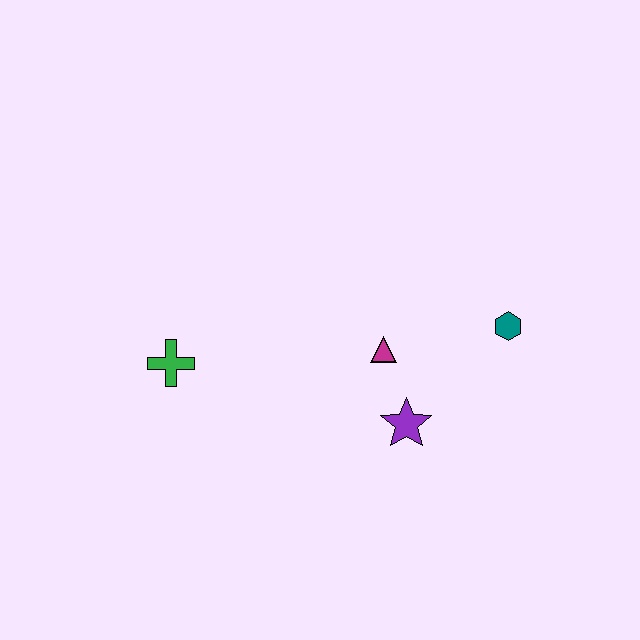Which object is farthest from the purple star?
The green cross is farthest from the purple star.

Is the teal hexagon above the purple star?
Yes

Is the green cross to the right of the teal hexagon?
No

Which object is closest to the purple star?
The magenta triangle is closest to the purple star.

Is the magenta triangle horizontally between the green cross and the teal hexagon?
Yes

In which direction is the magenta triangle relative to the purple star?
The magenta triangle is above the purple star.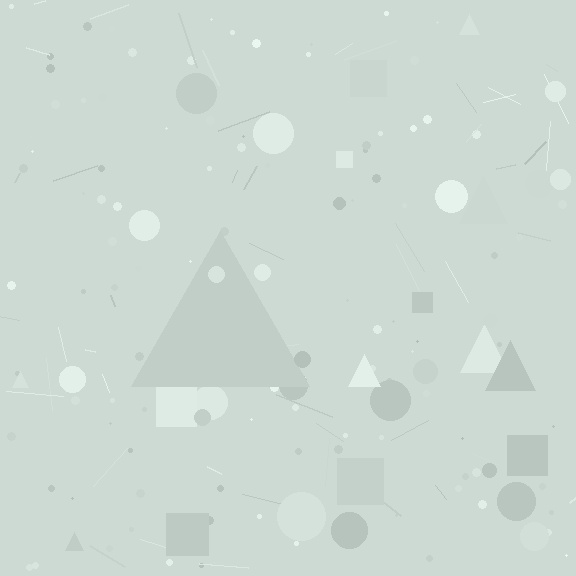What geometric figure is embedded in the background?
A triangle is embedded in the background.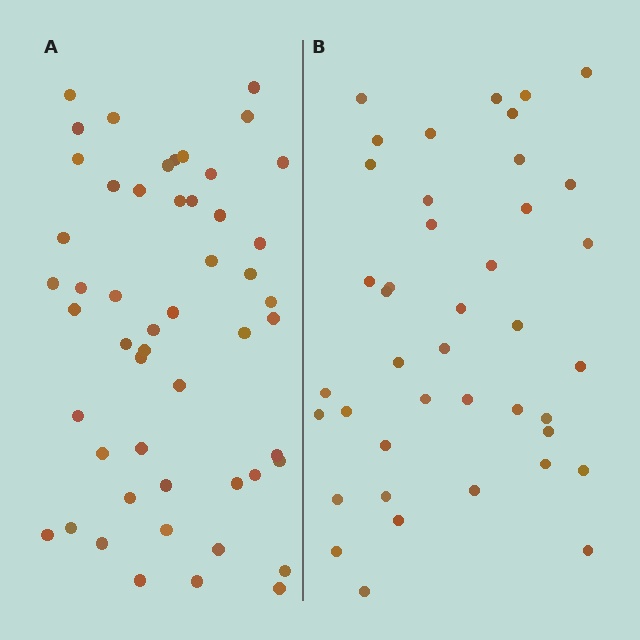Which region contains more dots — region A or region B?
Region A (the left region) has more dots.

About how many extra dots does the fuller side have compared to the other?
Region A has roughly 10 or so more dots than region B.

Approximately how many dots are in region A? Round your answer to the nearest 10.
About 50 dots. (The exact count is 51, which rounds to 50.)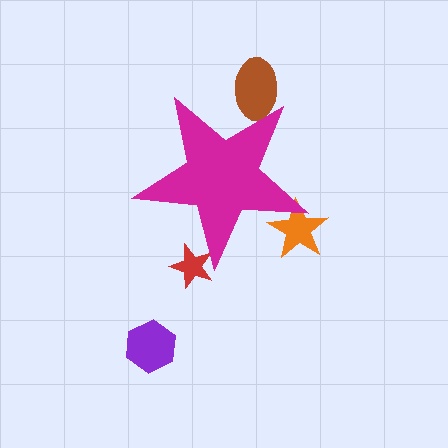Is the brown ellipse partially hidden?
Yes, the brown ellipse is partially hidden behind the magenta star.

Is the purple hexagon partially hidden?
No, the purple hexagon is fully visible.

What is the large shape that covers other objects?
A magenta star.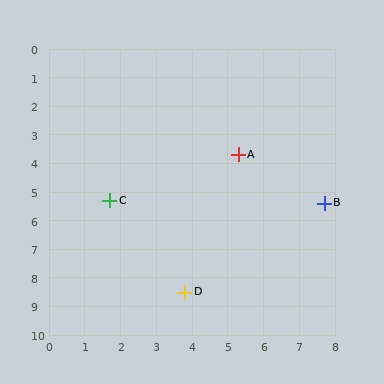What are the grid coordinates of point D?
Point D is at approximately (3.8, 8.5).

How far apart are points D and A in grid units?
Points D and A are about 5.0 grid units apart.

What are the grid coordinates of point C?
Point C is at approximately (1.7, 5.3).